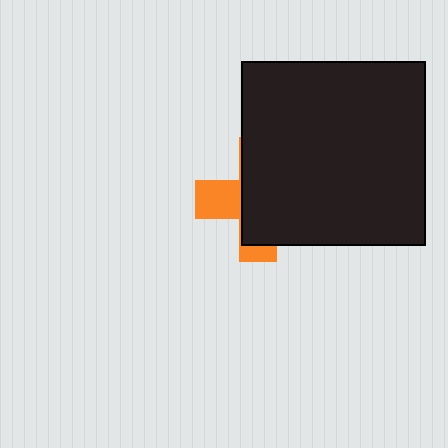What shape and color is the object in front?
The object in front is a black square.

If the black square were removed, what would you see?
You would see the complete orange cross.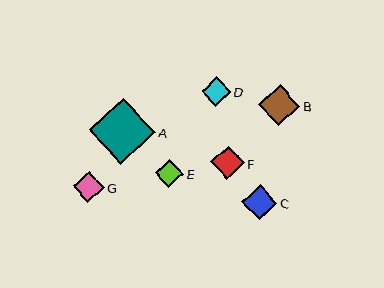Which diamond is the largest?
Diamond A is the largest with a size of approximately 67 pixels.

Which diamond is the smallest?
Diamond E is the smallest with a size of approximately 29 pixels.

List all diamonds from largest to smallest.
From largest to smallest: A, B, C, F, G, D, E.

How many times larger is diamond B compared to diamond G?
Diamond B is approximately 1.3 times the size of diamond G.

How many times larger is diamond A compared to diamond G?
Diamond A is approximately 2.2 times the size of diamond G.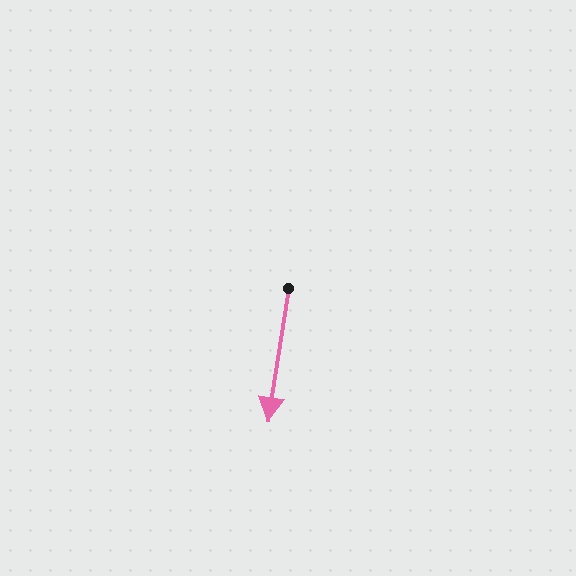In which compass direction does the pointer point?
South.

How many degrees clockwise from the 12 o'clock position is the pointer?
Approximately 189 degrees.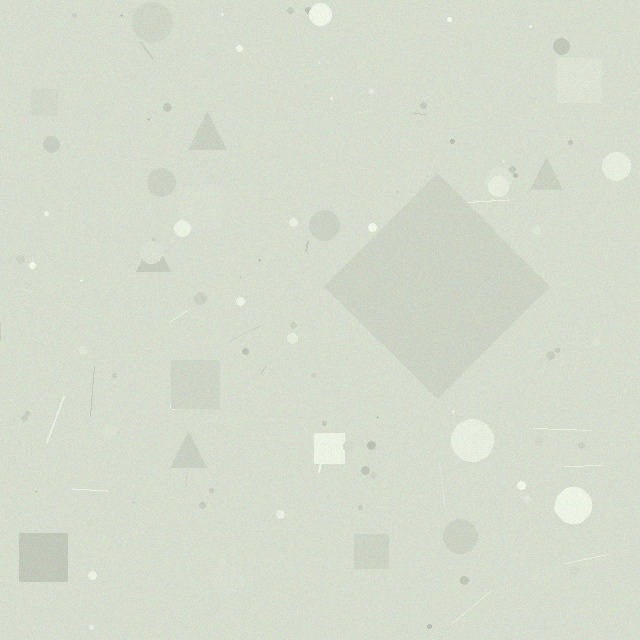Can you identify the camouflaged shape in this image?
The camouflaged shape is a diamond.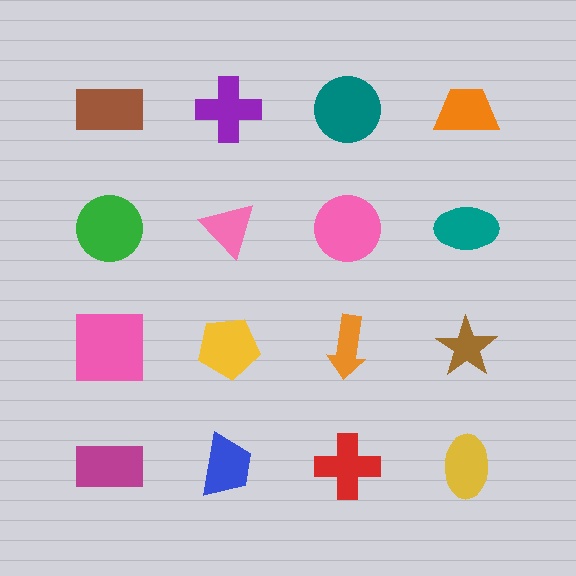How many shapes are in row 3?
4 shapes.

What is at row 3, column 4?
A brown star.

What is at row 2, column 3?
A pink circle.